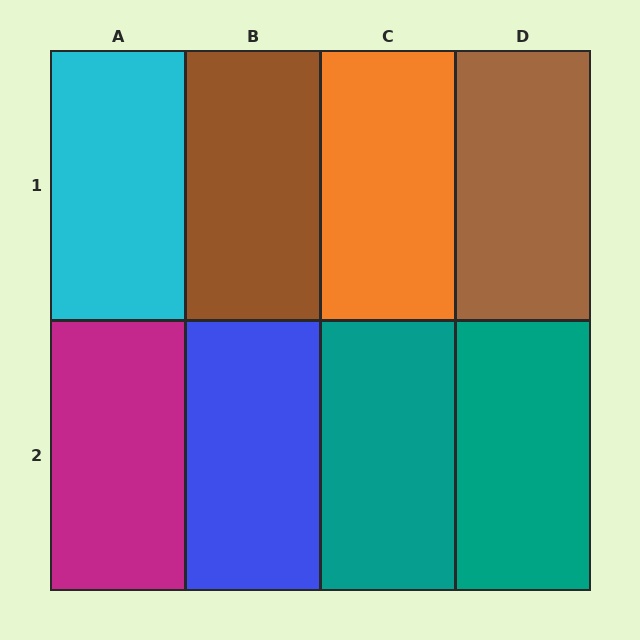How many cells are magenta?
1 cell is magenta.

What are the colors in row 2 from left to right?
Magenta, blue, teal, teal.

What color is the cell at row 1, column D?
Brown.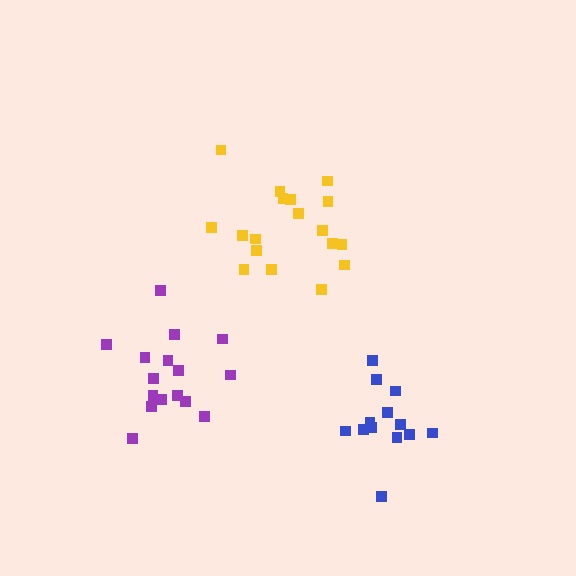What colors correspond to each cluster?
The clusters are colored: purple, yellow, blue.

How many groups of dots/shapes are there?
There are 3 groups.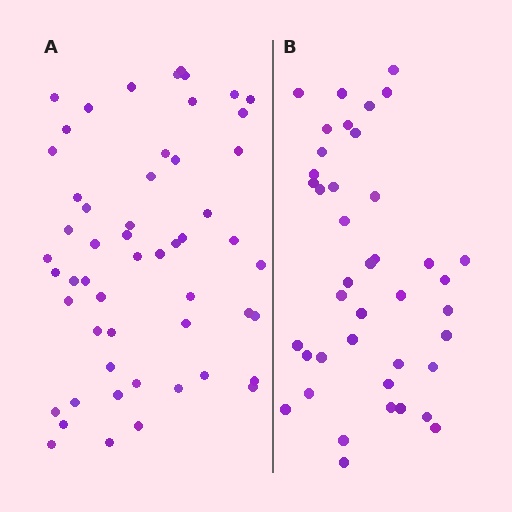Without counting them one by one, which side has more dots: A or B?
Region A (the left region) has more dots.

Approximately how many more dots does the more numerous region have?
Region A has approximately 15 more dots than region B.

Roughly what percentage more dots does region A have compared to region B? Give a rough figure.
About 30% more.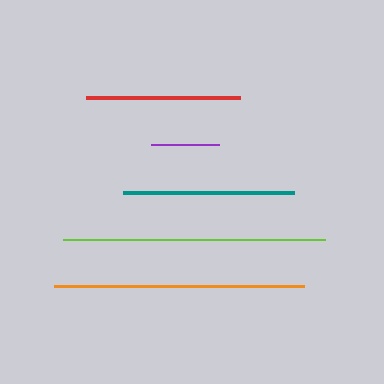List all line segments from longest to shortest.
From longest to shortest: lime, orange, teal, red, purple.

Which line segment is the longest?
The lime line is the longest at approximately 262 pixels.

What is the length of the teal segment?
The teal segment is approximately 170 pixels long.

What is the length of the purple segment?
The purple segment is approximately 68 pixels long.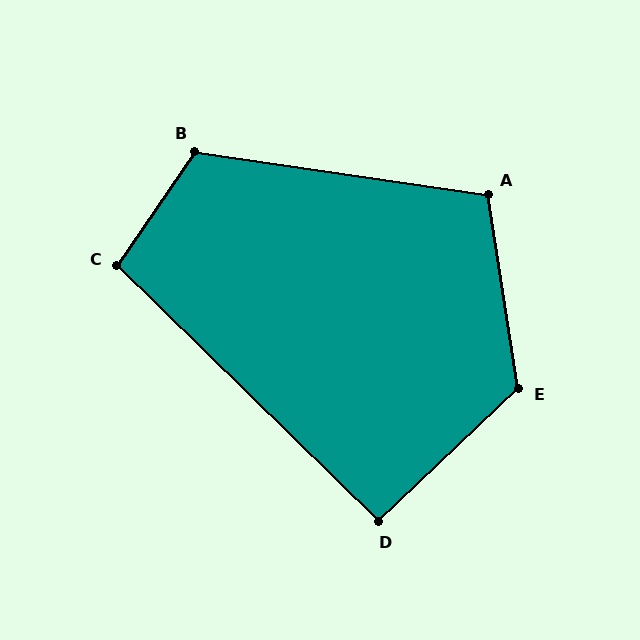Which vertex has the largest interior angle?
E, at approximately 125 degrees.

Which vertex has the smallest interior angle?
D, at approximately 92 degrees.